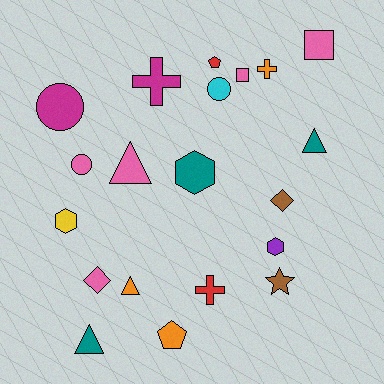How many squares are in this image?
There are 2 squares.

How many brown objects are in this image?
There are 2 brown objects.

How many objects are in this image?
There are 20 objects.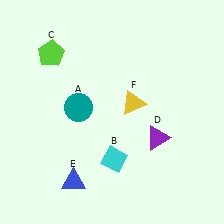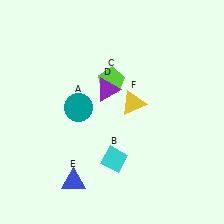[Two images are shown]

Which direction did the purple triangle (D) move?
The purple triangle (D) moved left.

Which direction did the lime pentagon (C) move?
The lime pentagon (C) moved right.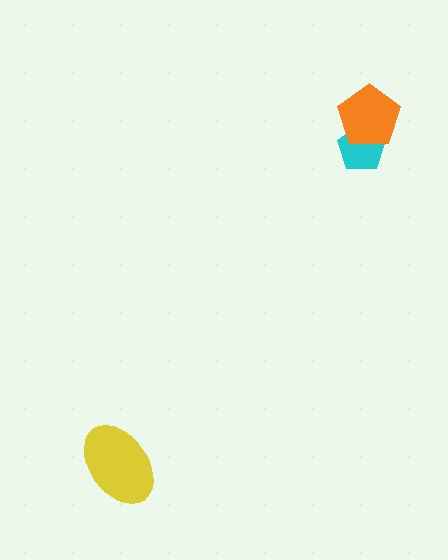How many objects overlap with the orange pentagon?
1 object overlaps with the orange pentagon.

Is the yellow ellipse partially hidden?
No, no other shape covers it.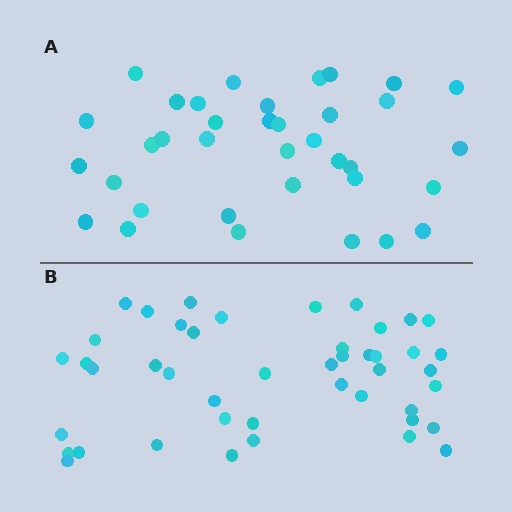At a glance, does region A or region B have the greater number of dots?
Region B (the bottom region) has more dots.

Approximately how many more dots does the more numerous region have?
Region B has roughly 8 or so more dots than region A.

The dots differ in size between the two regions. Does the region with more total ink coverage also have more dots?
No. Region A has more total ink coverage because its dots are larger, but region B actually contains more individual dots. Total area can be misleading — the number of items is what matters here.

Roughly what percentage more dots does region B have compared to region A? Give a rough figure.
About 25% more.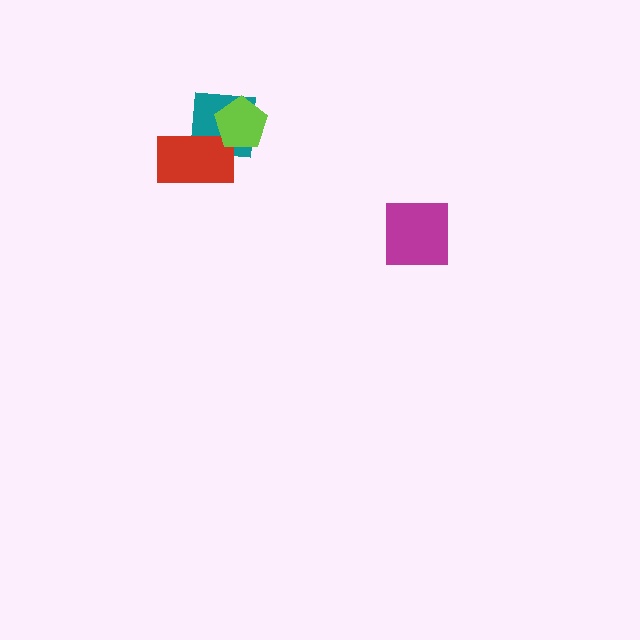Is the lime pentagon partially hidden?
No, no other shape covers it.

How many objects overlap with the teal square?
2 objects overlap with the teal square.